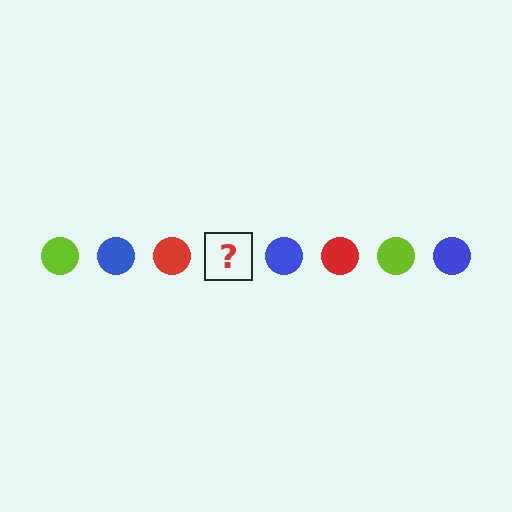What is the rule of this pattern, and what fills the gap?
The rule is that the pattern cycles through lime, blue, red circles. The gap should be filled with a lime circle.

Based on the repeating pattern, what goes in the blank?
The blank should be a lime circle.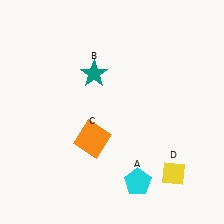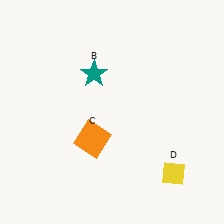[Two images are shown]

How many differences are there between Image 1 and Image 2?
There is 1 difference between the two images.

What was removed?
The cyan pentagon (A) was removed in Image 2.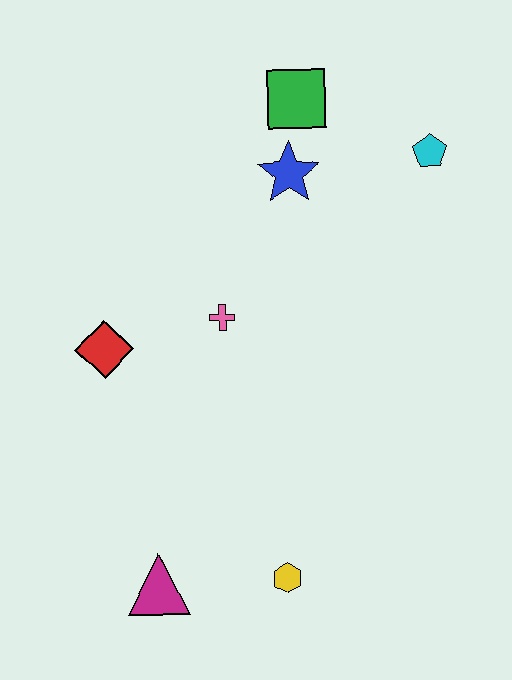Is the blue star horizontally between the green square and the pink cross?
Yes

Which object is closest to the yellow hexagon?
The magenta triangle is closest to the yellow hexagon.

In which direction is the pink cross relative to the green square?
The pink cross is below the green square.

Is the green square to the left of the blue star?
No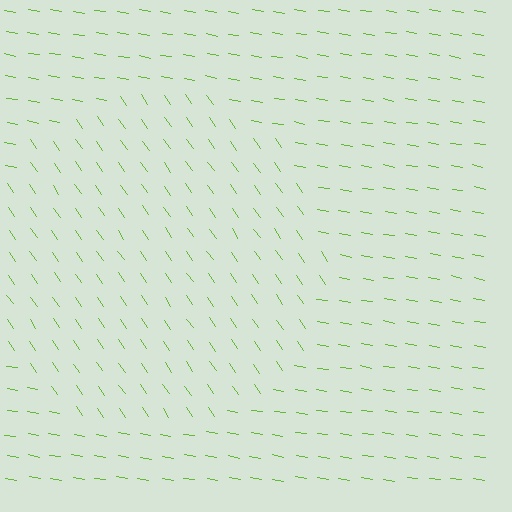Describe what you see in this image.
The image is filled with small lime line segments. A circle region in the image has lines oriented differently from the surrounding lines, creating a visible texture boundary.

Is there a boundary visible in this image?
Yes, there is a texture boundary formed by a change in line orientation.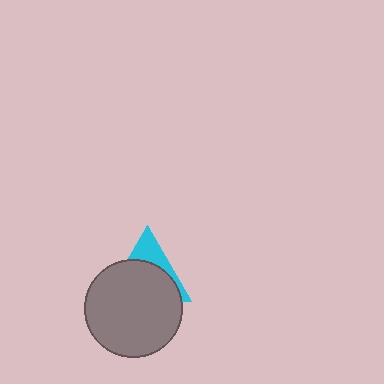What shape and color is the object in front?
The object in front is a gray circle.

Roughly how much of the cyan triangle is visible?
A small part of it is visible (roughly 31%).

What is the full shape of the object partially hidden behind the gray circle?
The partially hidden object is a cyan triangle.